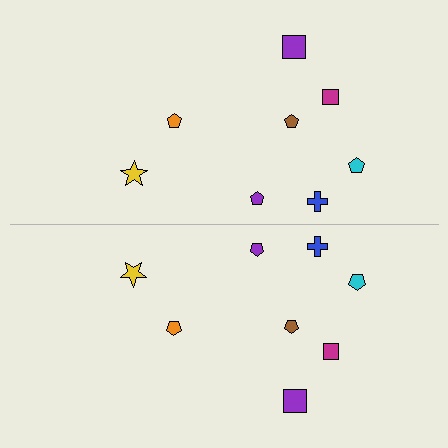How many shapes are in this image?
There are 16 shapes in this image.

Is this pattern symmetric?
Yes, this pattern has bilateral (reflection) symmetry.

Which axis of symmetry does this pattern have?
The pattern has a horizontal axis of symmetry running through the center of the image.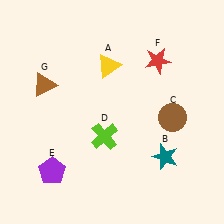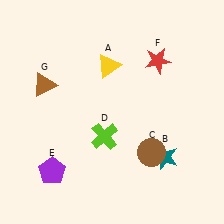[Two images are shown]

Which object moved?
The brown circle (C) moved down.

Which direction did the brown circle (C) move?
The brown circle (C) moved down.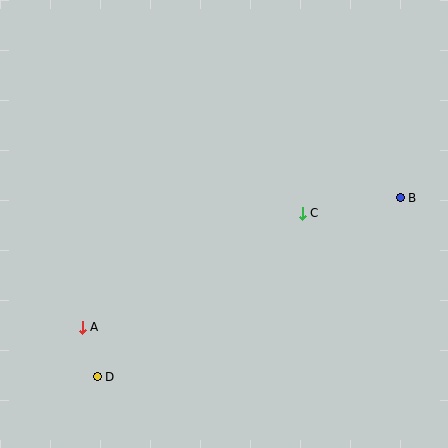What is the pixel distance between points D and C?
The distance between D and C is 262 pixels.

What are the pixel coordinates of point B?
Point B is at (400, 198).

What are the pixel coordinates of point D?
Point D is at (97, 377).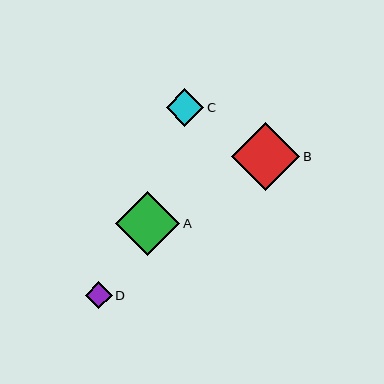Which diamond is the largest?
Diamond B is the largest with a size of approximately 68 pixels.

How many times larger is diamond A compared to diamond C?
Diamond A is approximately 1.7 times the size of diamond C.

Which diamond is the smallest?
Diamond D is the smallest with a size of approximately 27 pixels.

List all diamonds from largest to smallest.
From largest to smallest: B, A, C, D.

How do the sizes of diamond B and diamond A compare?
Diamond B and diamond A are approximately the same size.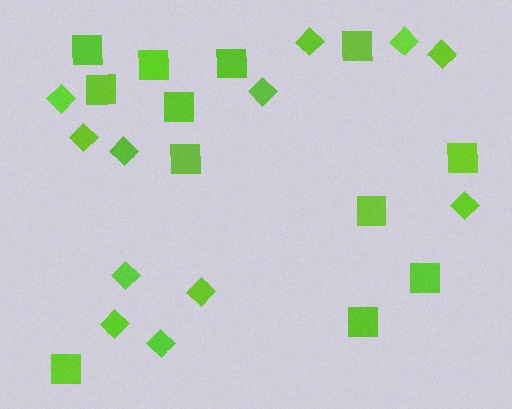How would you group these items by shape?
There are 2 groups: one group of squares (12) and one group of diamonds (12).